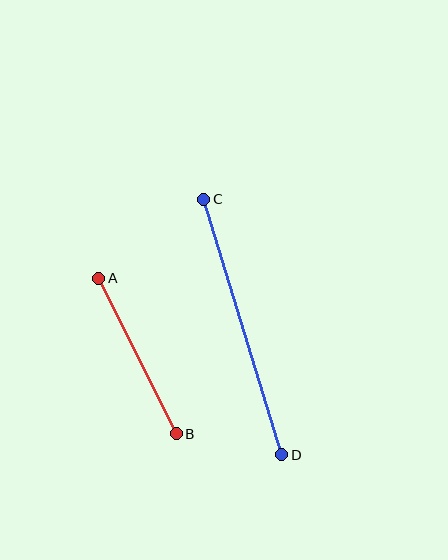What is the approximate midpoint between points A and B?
The midpoint is at approximately (138, 356) pixels.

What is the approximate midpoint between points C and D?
The midpoint is at approximately (243, 327) pixels.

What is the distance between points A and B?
The distance is approximately 174 pixels.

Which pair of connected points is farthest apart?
Points C and D are farthest apart.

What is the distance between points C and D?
The distance is approximately 267 pixels.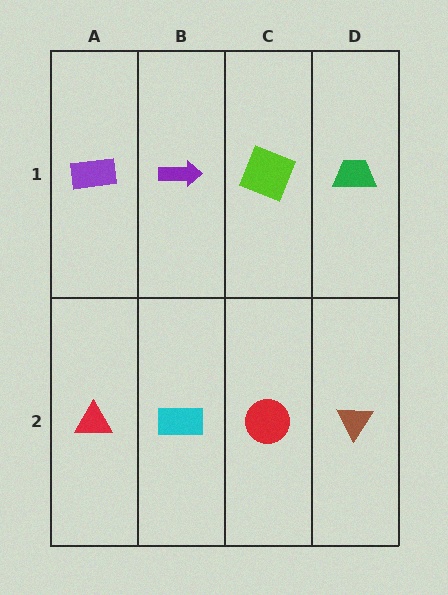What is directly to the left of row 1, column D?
A lime square.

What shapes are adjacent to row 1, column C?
A red circle (row 2, column C), a purple arrow (row 1, column B), a green trapezoid (row 1, column D).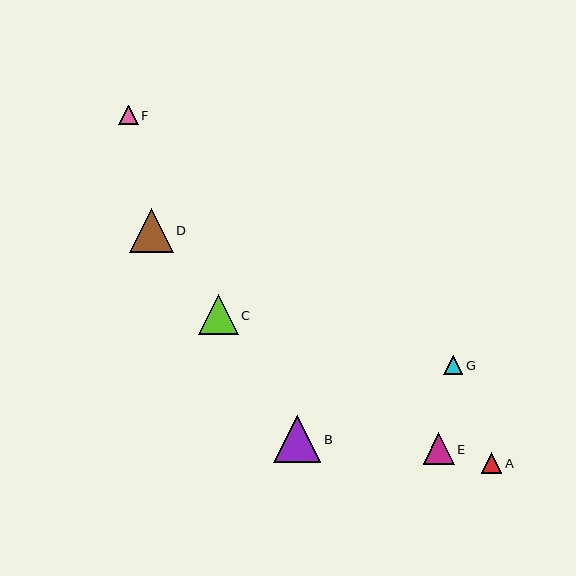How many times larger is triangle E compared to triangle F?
Triangle E is approximately 1.6 times the size of triangle F.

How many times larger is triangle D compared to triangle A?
Triangle D is approximately 2.1 times the size of triangle A.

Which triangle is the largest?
Triangle B is the largest with a size of approximately 48 pixels.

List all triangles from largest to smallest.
From largest to smallest: B, D, C, E, A, F, G.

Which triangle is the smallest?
Triangle G is the smallest with a size of approximately 19 pixels.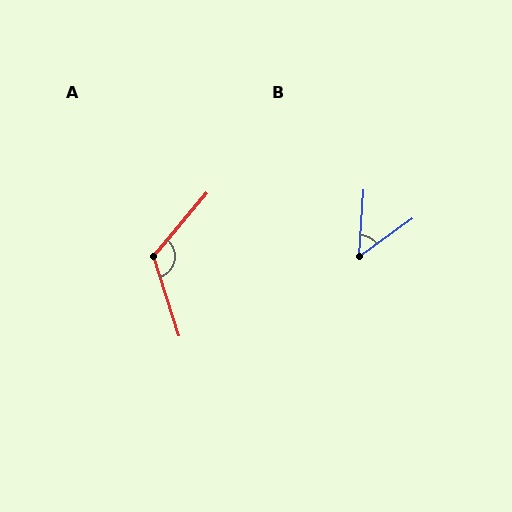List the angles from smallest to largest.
B (51°), A (123°).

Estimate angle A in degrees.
Approximately 123 degrees.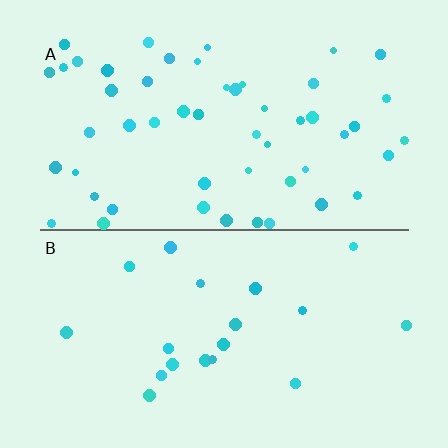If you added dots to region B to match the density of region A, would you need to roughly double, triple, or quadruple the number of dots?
Approximately triple.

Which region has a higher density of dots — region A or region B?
A (the top).